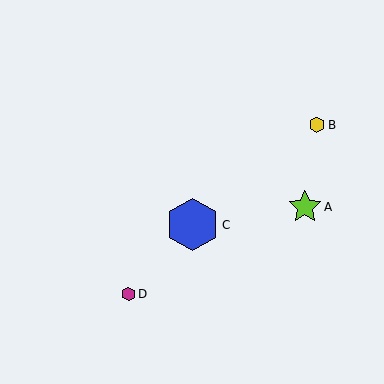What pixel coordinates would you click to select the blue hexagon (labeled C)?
Click at (192, 225) to select the blue hexagon C.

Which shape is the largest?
The blue hexagon (labeled C) is the largest.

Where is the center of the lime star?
The center of the lime star is at (305, 207).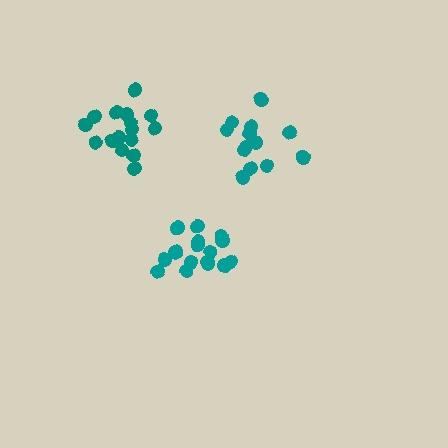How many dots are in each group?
Group 1: 16 dots, Group 2: 17 dots, Group 3: 13 dots (46 total).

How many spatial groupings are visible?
There are 3 spatial groupings.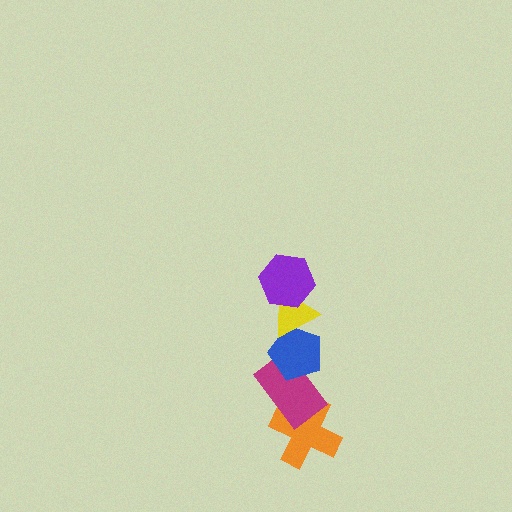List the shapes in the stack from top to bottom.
From top to bottom: the purple hexagon, the yellow triangle, the blue pentagon, the magenta rectangle, the orange cross.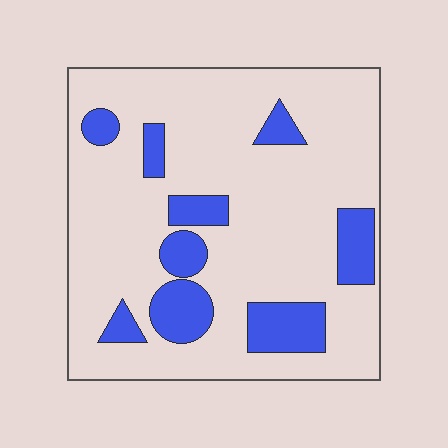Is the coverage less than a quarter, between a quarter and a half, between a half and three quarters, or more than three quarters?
Less than a quarter.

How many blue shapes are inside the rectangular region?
9.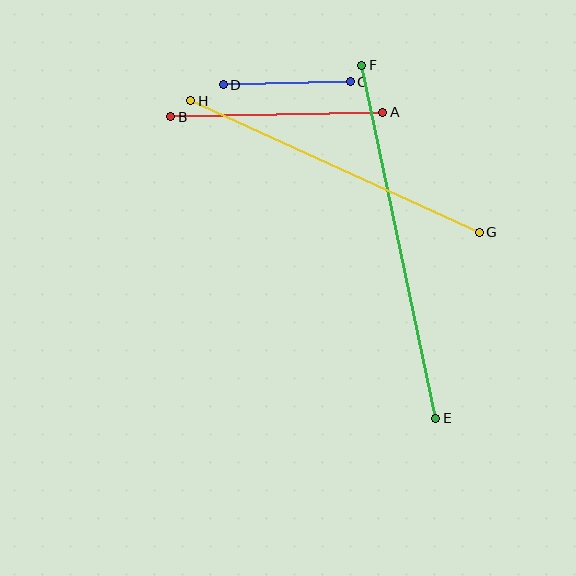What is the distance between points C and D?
The distance is approximately 127 pixels.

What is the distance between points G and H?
The distance is approximately 317 pixels.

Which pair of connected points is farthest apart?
Points E and F are farthest apart.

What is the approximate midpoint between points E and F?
The midpoint is at approximately (399, 242) pixels.